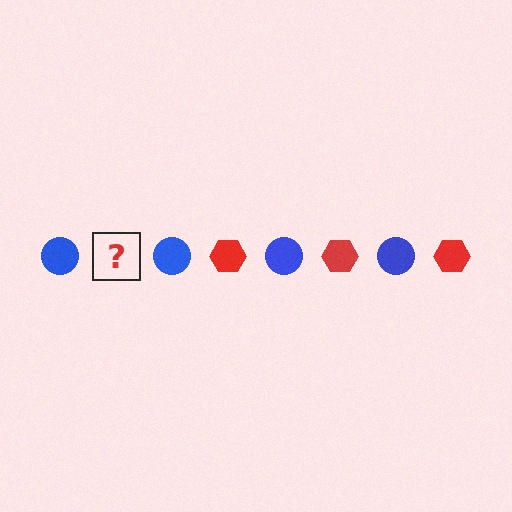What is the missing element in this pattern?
The missing element is a red hexagon.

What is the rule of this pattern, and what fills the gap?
The rule is that the pattern alternates between blue circle and red hexagon. The gap should be filled with a red hexagon.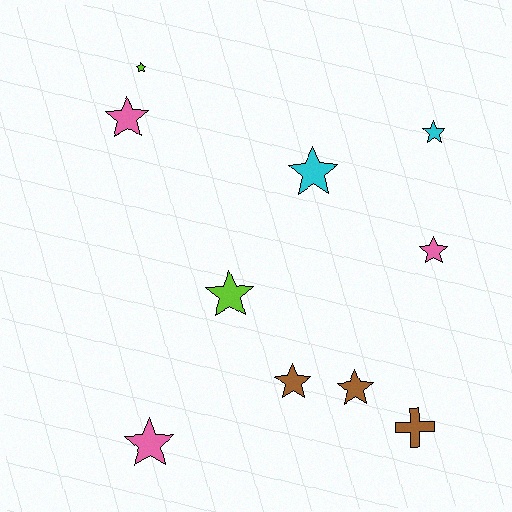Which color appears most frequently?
Brown, with 3 objects.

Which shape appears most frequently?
Star, with 9 objects.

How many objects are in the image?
There are 10 objects.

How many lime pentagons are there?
There are no lime pentagons.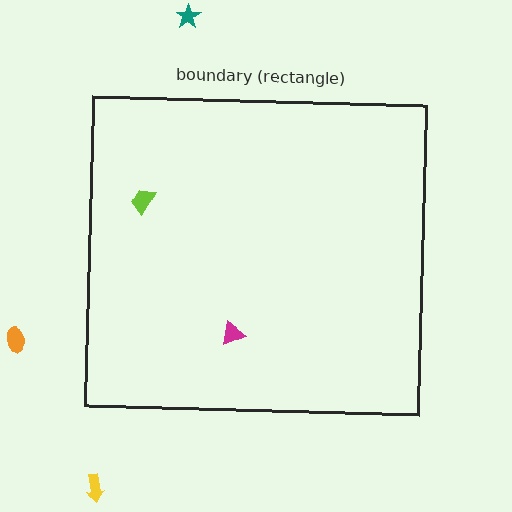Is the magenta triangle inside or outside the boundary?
Inside.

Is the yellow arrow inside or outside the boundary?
Outside.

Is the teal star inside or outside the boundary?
Outside.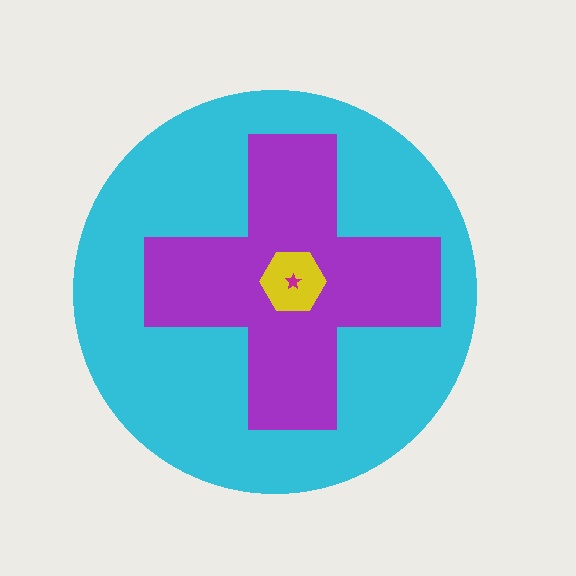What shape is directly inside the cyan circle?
The purple cross.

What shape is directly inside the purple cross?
The yellow hexagon.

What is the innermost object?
The magenta star.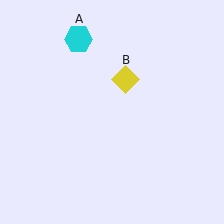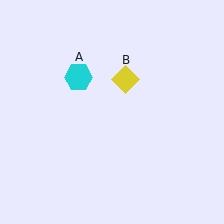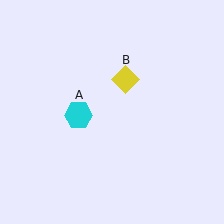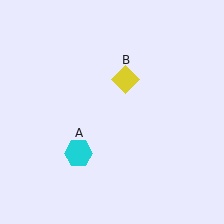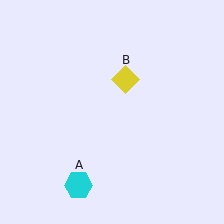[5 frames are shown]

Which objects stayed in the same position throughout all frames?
Yellow diamond (object B) remained stationary.